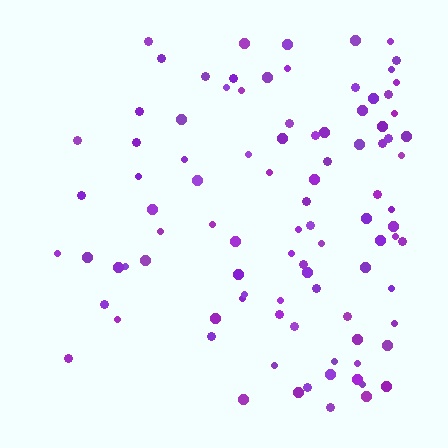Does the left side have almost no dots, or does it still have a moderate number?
Still a moderate number, just noticeably fewer than the right.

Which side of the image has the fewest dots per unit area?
The left.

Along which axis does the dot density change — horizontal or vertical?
Horizontal.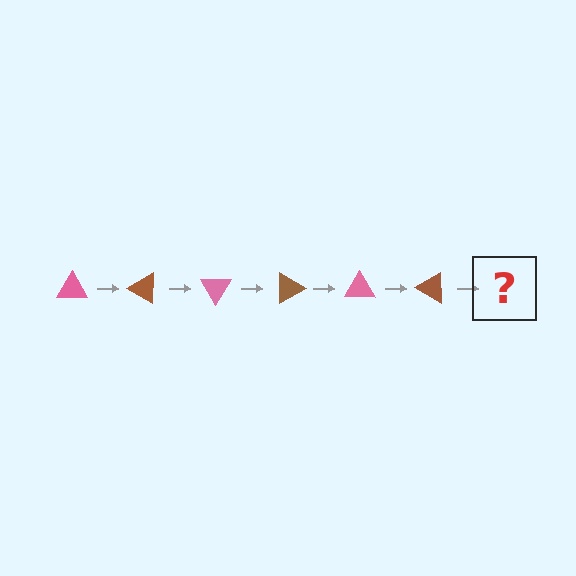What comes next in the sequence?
The next element should be a pink triangle, rotated 180 degrees from the start.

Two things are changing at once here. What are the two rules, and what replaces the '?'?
The two rules are that it rotates 30 degrees each step and the color cycles through pink and brown. The '?' should be a pink triangle, rotated 180 degrees from the start.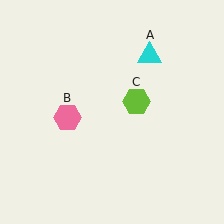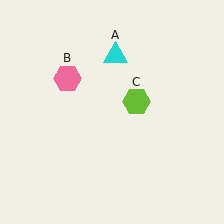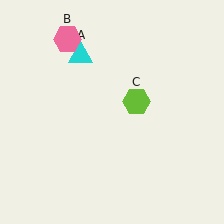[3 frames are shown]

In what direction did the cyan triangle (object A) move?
The cyan triangle (object A) moved left.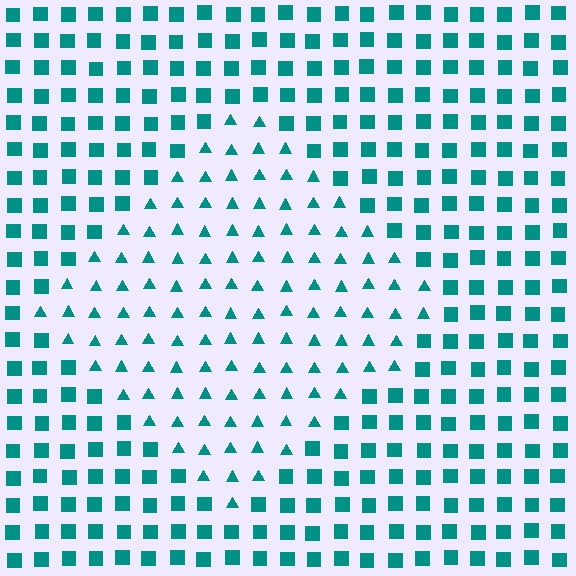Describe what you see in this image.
The image is filled with small teal elements arranged in a uniform grid. A diamond-shaped region contains triangles, while the surrounding area contains squares. The boundary is defined purely by the change in element shape.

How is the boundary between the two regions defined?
The boundary is defined by a change in element shape: triangles inside vs. squares outside. All elements share the same color and spacing.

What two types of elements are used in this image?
The image uses triangles inside the diamond region and squares outside it.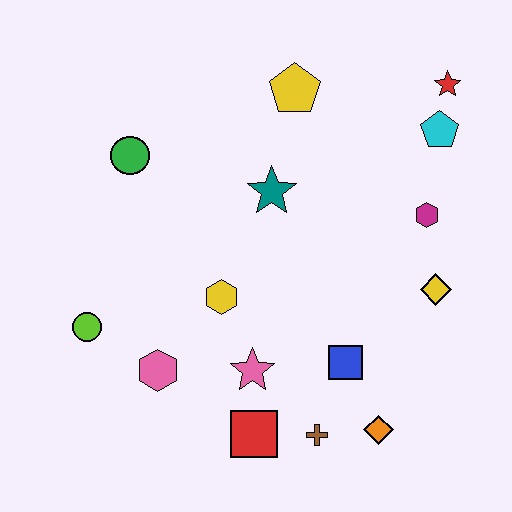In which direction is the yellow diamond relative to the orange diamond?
The yellow diamond is above the orange diamond.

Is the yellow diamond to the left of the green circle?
No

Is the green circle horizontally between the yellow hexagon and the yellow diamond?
No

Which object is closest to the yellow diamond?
The magenta hexagon is closest to the yellow diamond.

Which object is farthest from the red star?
The lime circle is farthest from the red star.